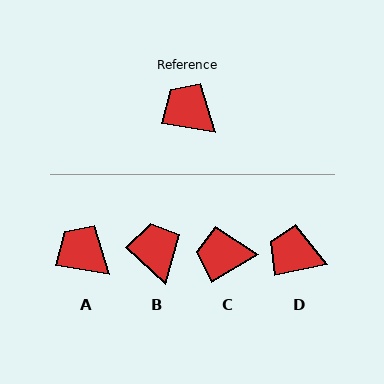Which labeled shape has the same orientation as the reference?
A.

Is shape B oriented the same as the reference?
No, it is off by about 33 degrees.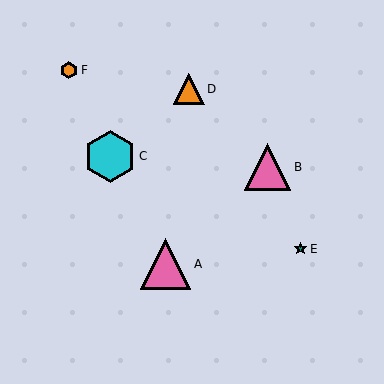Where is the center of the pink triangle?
The center of the pink triangle is at (268, 167).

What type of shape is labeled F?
Shape F is an orange hexagon.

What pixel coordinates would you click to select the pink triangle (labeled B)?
Click at (268, 167) to select the pink triangle B.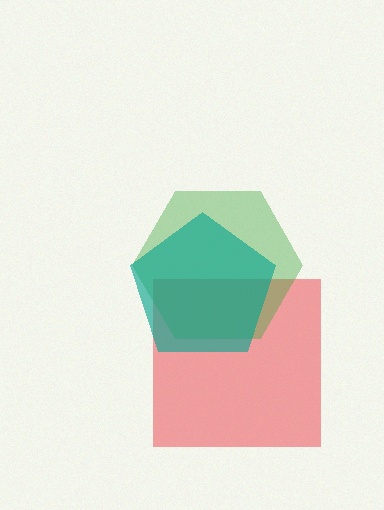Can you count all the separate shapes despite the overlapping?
Yes, there are 3 separate shapes.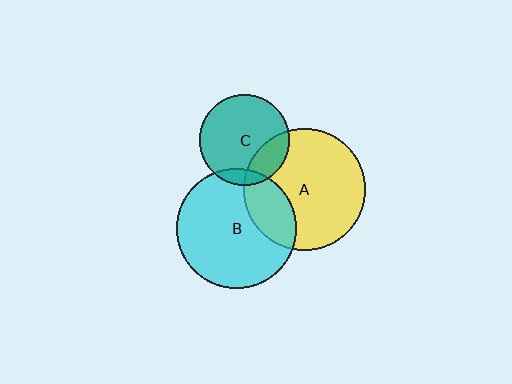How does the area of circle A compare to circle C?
Approximately 1.8 times.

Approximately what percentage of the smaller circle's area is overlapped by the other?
Approximately 25%.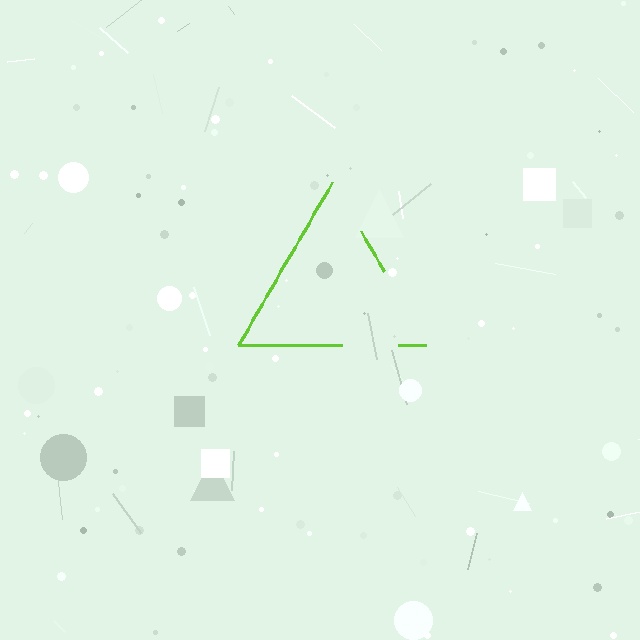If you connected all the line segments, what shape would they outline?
They would outline a triangle.